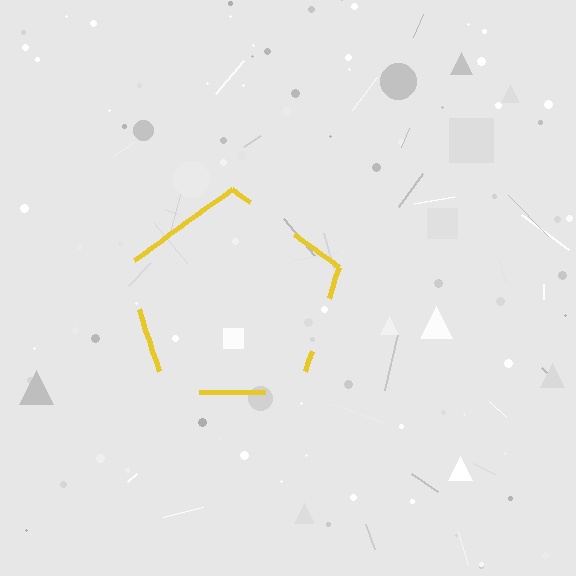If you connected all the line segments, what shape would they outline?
They would outline a pentagon.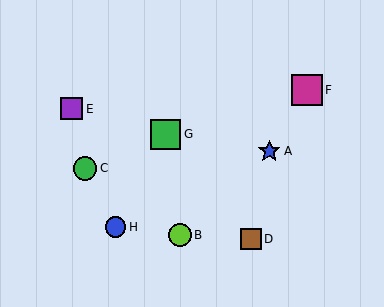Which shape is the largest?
The magenta square (labeled F) is the largest.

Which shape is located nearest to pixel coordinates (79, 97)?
The purple square (labeled E) at (71, 109) is nearest to that location.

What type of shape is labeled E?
Shape E is a purple square.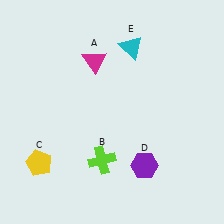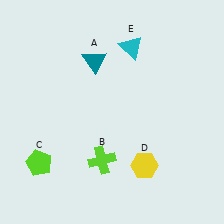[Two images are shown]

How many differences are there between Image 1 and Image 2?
There are 3 differences between the two images.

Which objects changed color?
A changed from magenta to teal. C changed from yellow to lime. D changed from purple to yellow.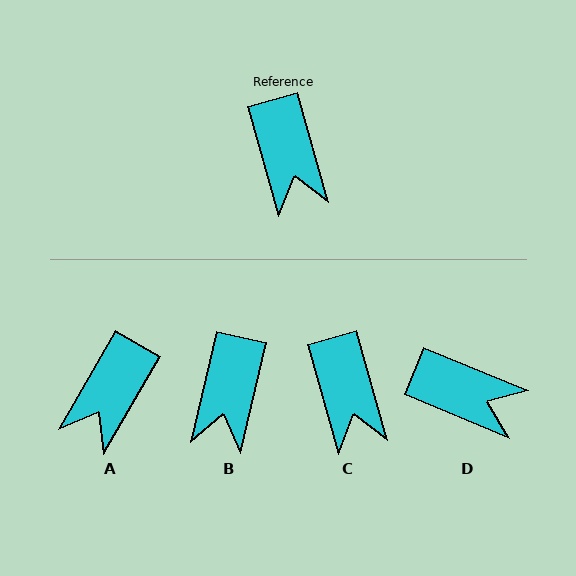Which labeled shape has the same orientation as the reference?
C.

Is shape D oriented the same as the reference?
No, it is off by about 52 degrees.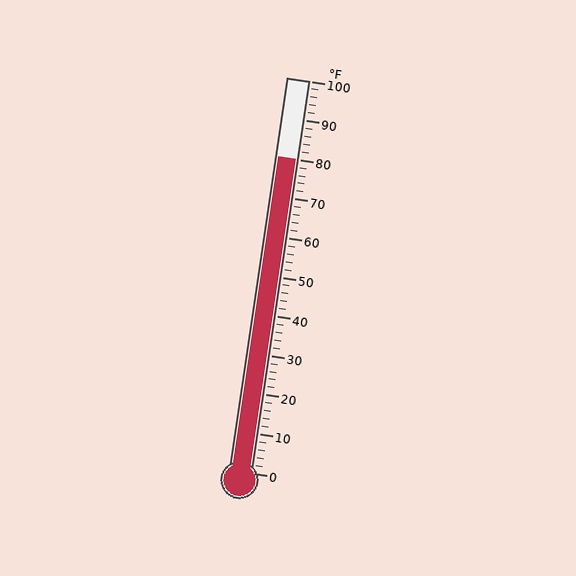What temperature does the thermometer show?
The thermometer shows approximately 80°F.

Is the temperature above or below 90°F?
The temperature is below 90°F.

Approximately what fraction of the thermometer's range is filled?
The thermometer is filled to approximately 80% of its range.